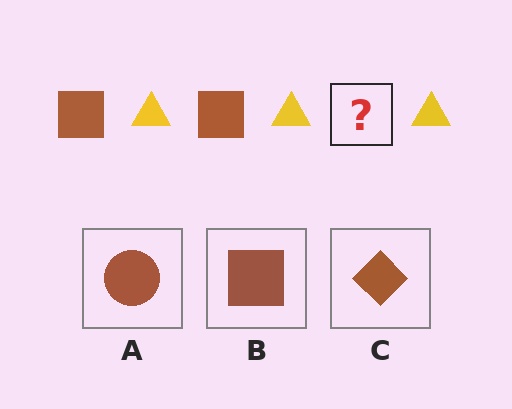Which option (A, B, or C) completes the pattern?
B.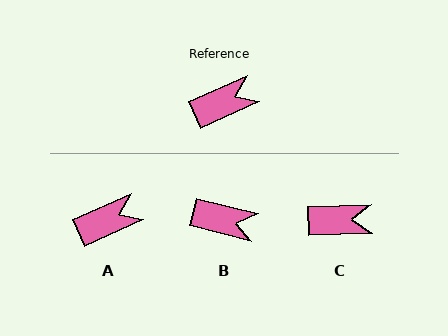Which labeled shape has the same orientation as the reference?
A.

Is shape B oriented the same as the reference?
No, it is off by about 39 degrees.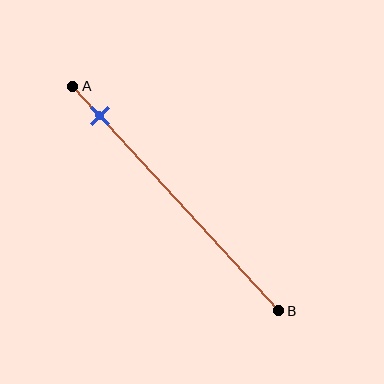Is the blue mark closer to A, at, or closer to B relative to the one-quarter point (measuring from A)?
The blue mark is closer to point A than the one-quarter point of segment AB.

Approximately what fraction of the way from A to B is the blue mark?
The blue mark is approximately 15% of the way from A to B.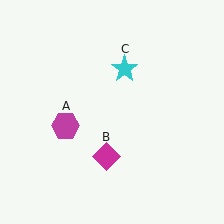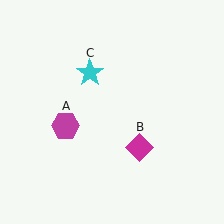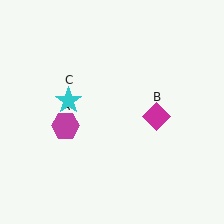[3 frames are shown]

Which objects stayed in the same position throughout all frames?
Magenta hexagon (object A) remained stationary.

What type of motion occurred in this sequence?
The magenta diamond (object B), cyan star (object C) rotated counterclockwise around the center of the scene.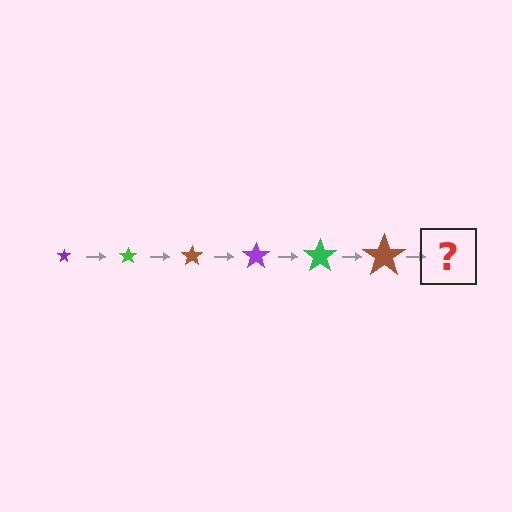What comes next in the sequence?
The next element should be a purple star, larger than the previous one.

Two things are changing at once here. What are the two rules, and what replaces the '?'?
The two rules are that the star grows larger each step and the color cycles through purple, green, and brown. The '?' should be a purple star, larger than the previous one.